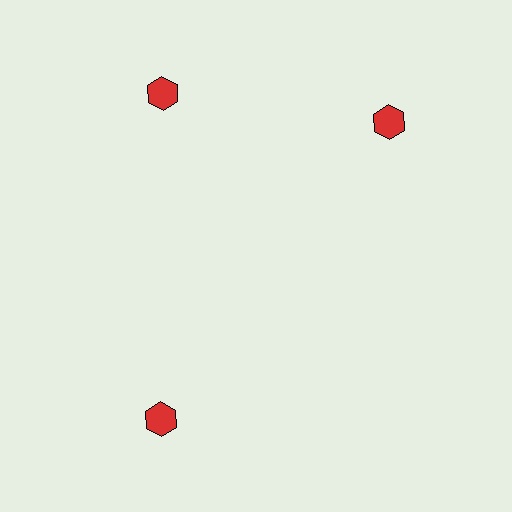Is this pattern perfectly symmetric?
No. The 3 red hexagons are arranged in a ring, but one element near the 3 o'clock position is rotated out of alignment along the ring, breaking the 3-fold rotational symmetry.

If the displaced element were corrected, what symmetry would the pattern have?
It would have 3-fold rotational symmetry — the pattern would map onto itself every 120 degrees.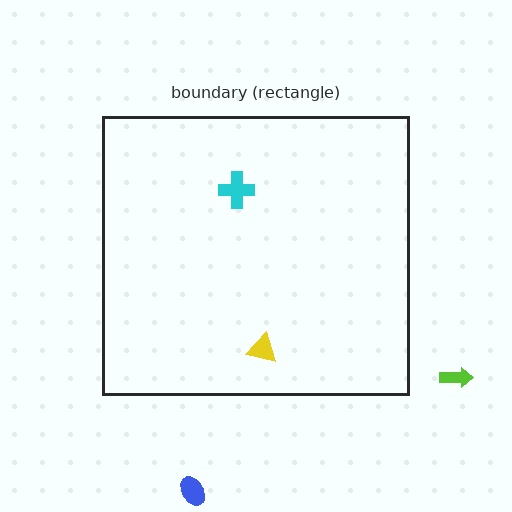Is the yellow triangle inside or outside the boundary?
Inside.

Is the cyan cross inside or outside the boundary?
Inside.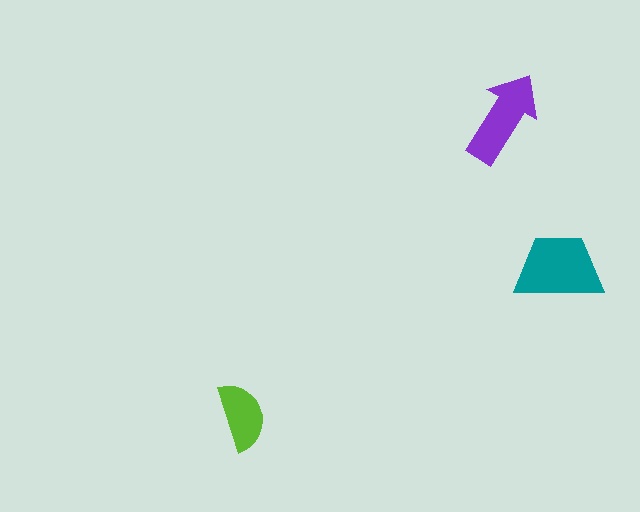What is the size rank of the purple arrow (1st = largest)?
2nd.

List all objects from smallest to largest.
The lime semicircle, the purple arrow, the teal trapezoid.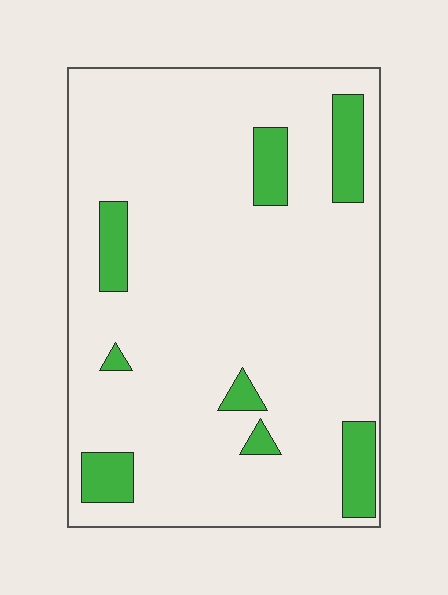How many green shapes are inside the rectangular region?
8.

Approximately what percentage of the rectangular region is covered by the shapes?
Approximately 10%.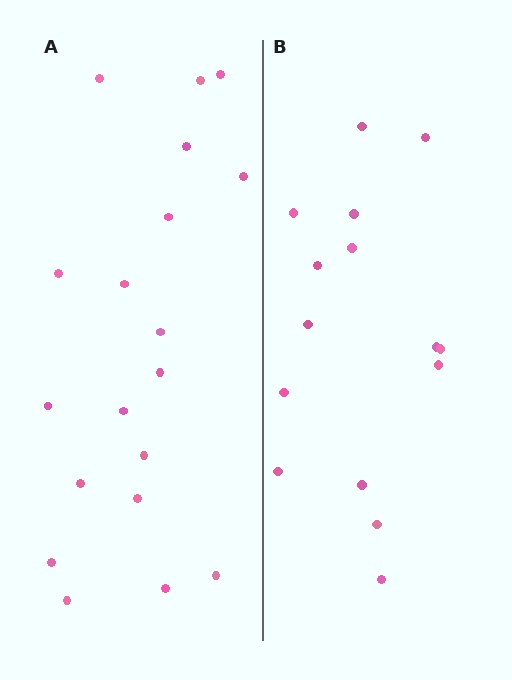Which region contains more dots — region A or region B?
Region A (the left region) has more dots.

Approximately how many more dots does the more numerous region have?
Region A has about 4 more dots than region B.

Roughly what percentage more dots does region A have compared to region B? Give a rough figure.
About 25% more.